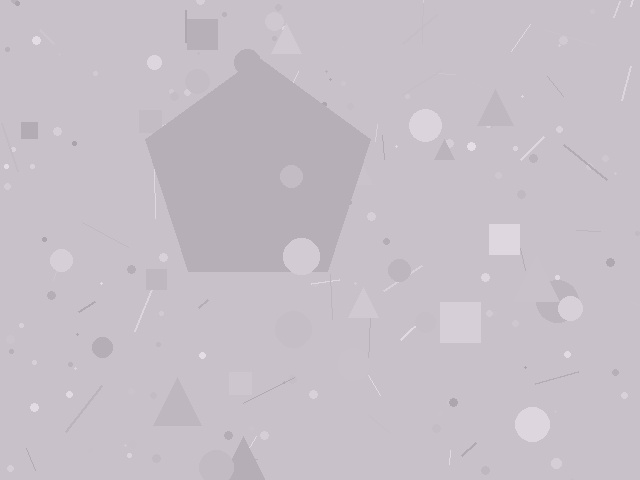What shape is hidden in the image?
A pentagon is hidden in the image.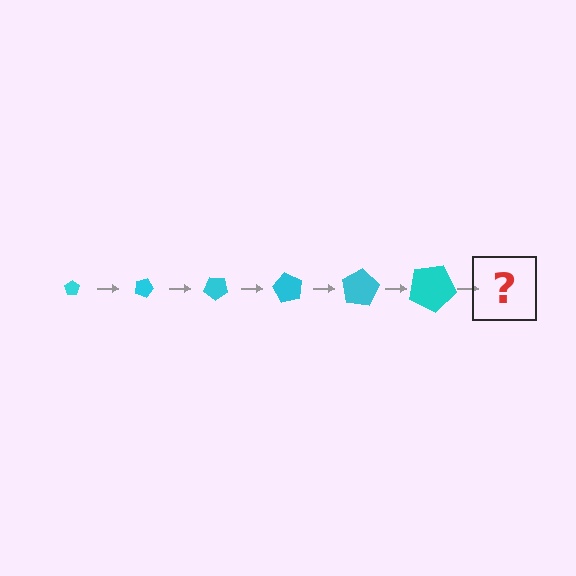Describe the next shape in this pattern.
It should be a pentagon, larger than the previous one and rotated 120 degrees from the start.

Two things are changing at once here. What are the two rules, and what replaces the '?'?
The two rules are that the pentagon grows larger each step and it rotates 20 degrees each step. The '?' should be a pentagon, larger than the previous one and rotated 120 degrees from the start.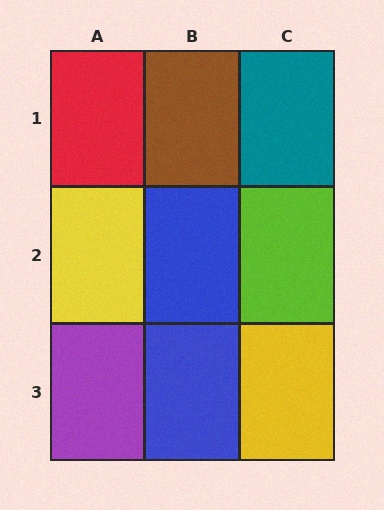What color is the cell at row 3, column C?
Yellow.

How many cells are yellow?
2 cells are yellow.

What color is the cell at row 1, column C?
Teal.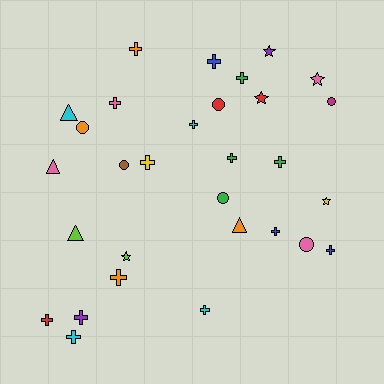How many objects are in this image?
There are 30 objects.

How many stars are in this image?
There are 5 stars.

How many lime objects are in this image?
There are 2 lime objects.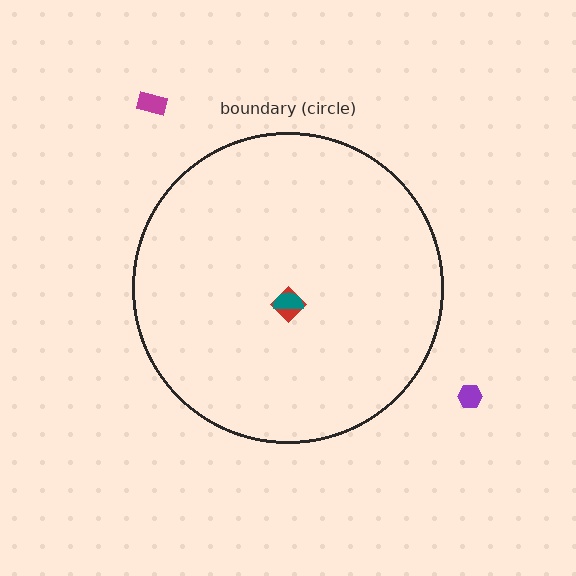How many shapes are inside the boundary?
2 inside, 2 outside.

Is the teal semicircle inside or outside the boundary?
Inside.